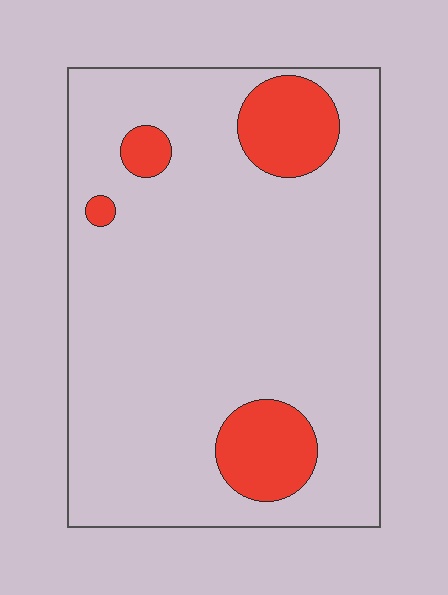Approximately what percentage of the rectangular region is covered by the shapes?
Approximately 15%.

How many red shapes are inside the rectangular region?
4.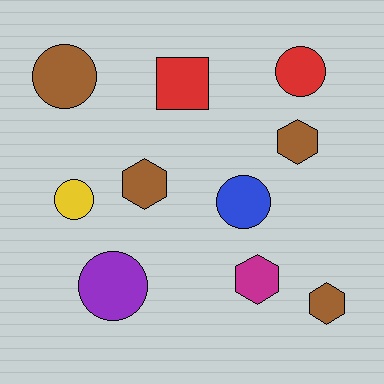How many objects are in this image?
There are 10 objects.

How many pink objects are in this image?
There are no pink objects.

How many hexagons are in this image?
There are 4 hexagons.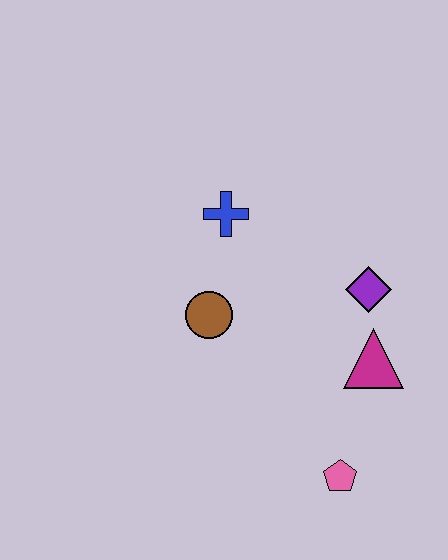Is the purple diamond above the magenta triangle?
Yes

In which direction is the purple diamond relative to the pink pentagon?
The purple diamond is above the pink pentagon.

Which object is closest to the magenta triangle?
The purple diamond is closest to the magenta triangle.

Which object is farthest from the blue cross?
The pink pentagon is farthest from the blue cross.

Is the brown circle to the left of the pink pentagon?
Yes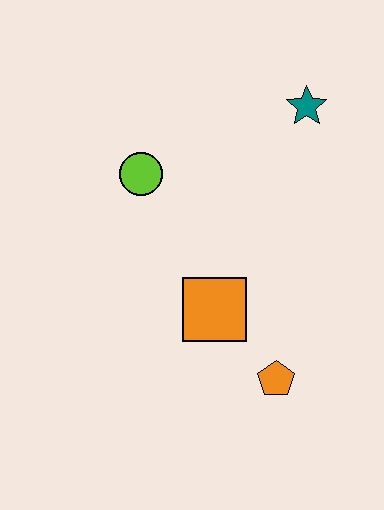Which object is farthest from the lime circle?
The orange pentagon is farthest from the lime circle.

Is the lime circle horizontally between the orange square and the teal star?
No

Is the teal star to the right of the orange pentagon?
Yes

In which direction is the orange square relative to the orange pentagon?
The orange square is above the orange pentagon.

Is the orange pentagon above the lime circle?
No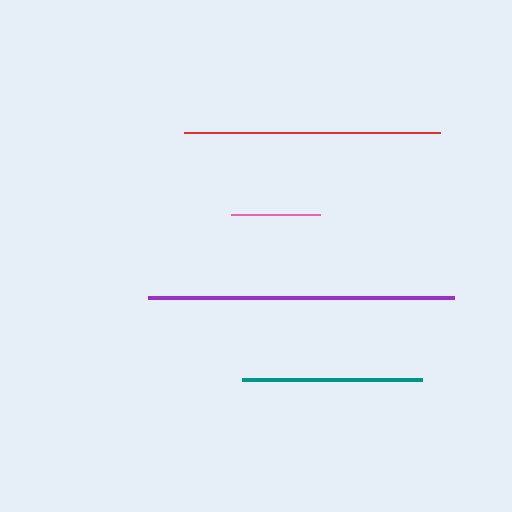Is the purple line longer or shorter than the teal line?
The purple line is longer than the teal line.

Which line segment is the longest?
The purple line is the longest at approximately 306 pixels.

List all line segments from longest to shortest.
From longest to shortest: purple, red, teal, pink.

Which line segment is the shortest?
The pink line is the shortest at approximately 90 pixels.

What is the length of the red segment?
The red segment is approximately 256 pixels long.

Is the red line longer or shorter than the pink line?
The red line is longer than the pink line.